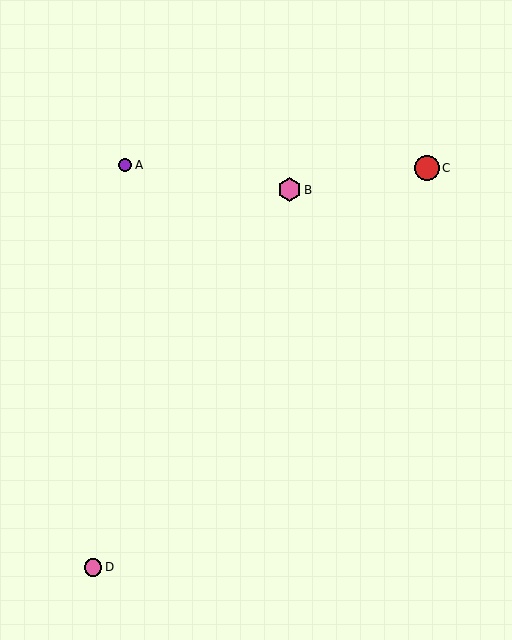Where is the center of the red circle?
The center of the red circle is at (427, 168).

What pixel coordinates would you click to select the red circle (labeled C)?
Click at (427, 168) to select the red circle C.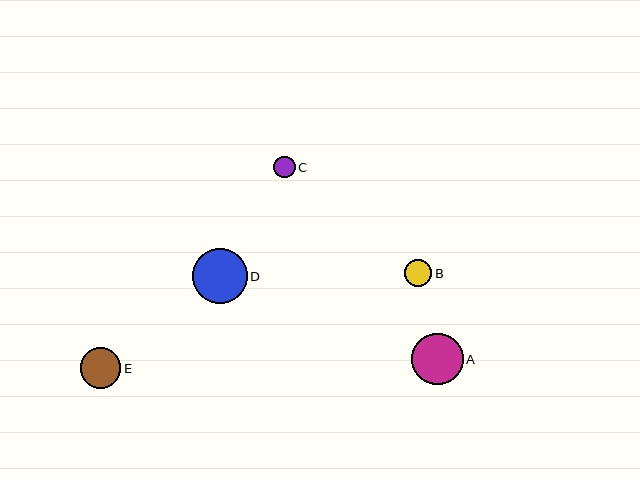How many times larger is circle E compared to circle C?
Circle E is approximately 1.9 times the size of circle C.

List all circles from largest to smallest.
From largest to smallest: D, A, E, B, C.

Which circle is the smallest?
Circle C is the smallest with a size of approximately 22 pixels.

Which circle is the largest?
Circle D is the largest with a size of approximately 55 pixels.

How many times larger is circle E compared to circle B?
Circle E is approximately 1.5 times the size of circle B.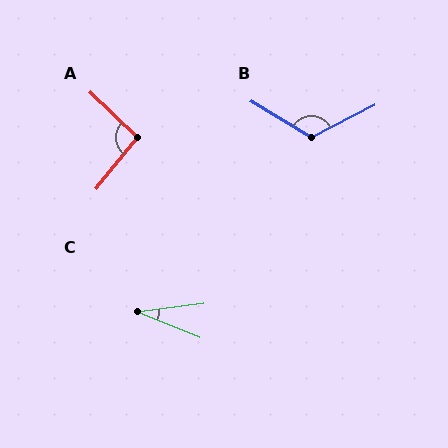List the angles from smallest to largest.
C (30°), A (94°), B (121°).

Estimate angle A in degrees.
Approximately 94 degrees.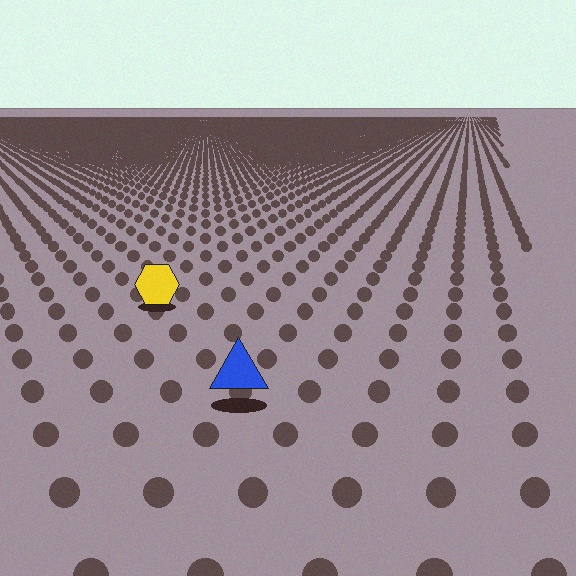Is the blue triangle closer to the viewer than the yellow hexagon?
Yes. The blue triangle is closer — you can tell from the texture gradient: the ground texture is coarser near it.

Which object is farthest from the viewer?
The yellow hexagon is farthest from the viewer. It appears smaller and the ground texture around it is denser.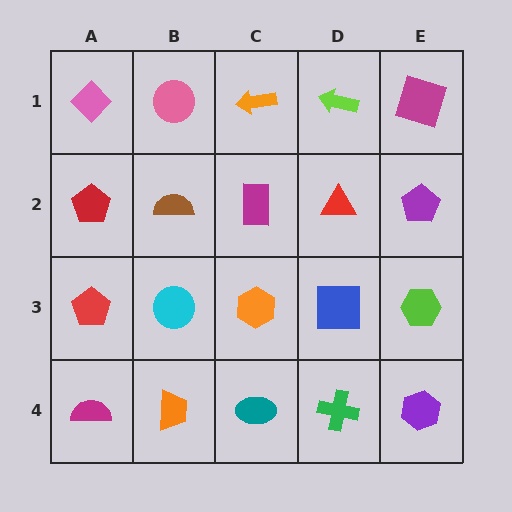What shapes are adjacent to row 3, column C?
A magenta rectangle (row 2, column C), a teal ellipse (row 4, column C), a cyan circle (row 3, column B), a blue square (row 3, column D).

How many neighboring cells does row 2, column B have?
4.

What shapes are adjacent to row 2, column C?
An orange arrow (row 1, column C), an orange hexagon (row 3, column C), a brown semicircle (row 2, column B), a red triangle (row 2, column D).